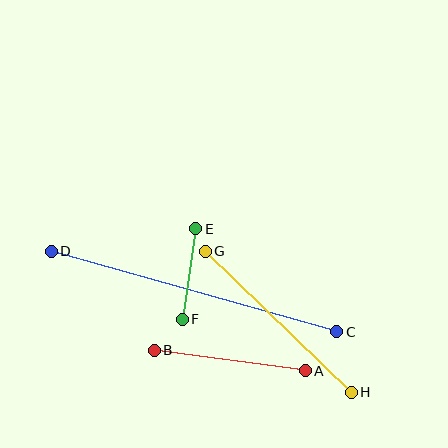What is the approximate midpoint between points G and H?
The midpoint is at approximately (278, 322) pixels.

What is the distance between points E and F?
The distance is approximately 92 pixels.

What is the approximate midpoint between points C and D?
The midpoint is at approximately (194, 292) pixels.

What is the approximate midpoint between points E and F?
The midpoint is at approximately (189, 274) pixels.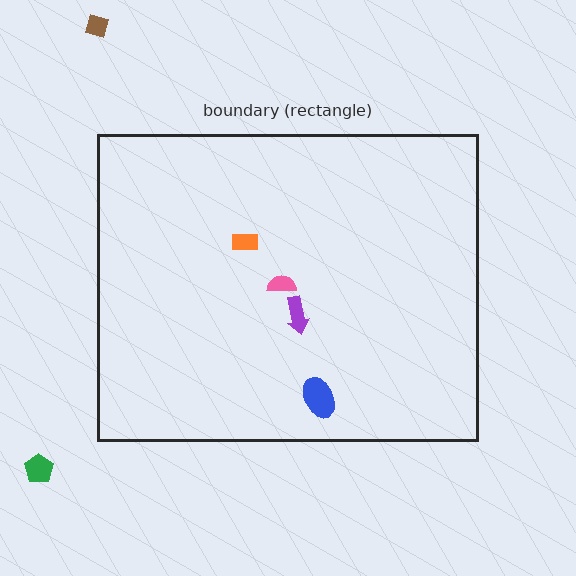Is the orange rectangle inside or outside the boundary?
Inside.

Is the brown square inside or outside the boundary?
Outside.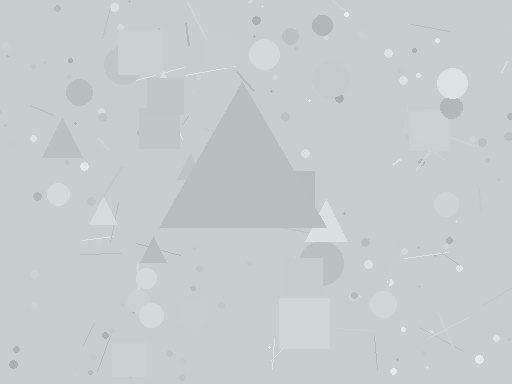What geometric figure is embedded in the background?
A triangle is embedded in the background.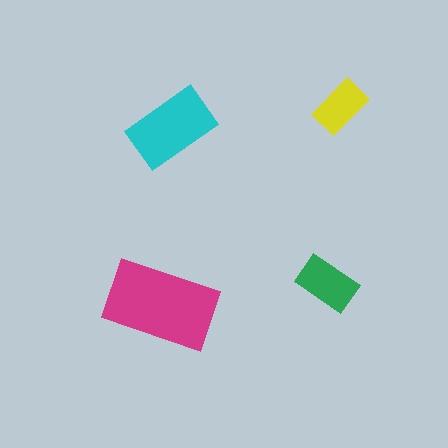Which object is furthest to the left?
The magenta rectangle is leftmost.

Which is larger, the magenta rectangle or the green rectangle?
The magenta one.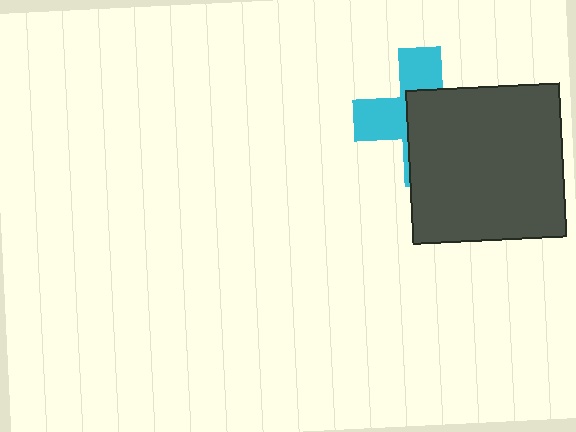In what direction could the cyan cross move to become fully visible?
The cyan cross could move toward the upper-left. That would shift it out from behind the dark gray square entirely.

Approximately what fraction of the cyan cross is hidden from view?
Roughly 56% of the cyan cross is hidden behind the dark gray square.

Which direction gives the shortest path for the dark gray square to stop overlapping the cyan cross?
Moving toward the lower-right gives the shortest separation.